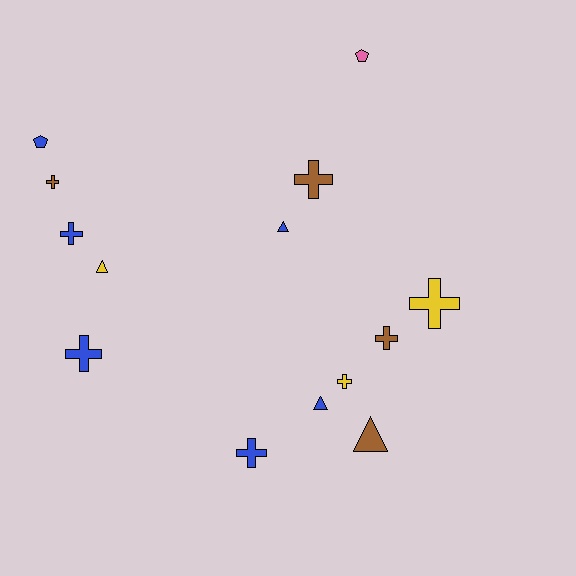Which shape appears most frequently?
Cross, with 8 objects.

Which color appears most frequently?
Blue, with 6 objects.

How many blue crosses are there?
There are 3 blue crosses.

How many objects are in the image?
There are 14 objects.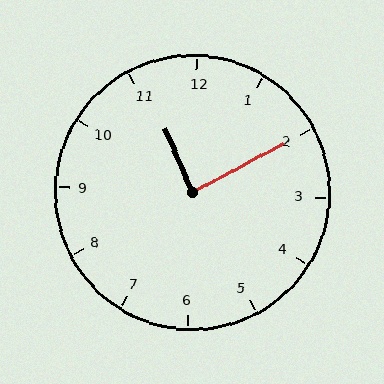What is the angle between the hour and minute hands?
Approximately 85 degrees.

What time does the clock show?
11:10.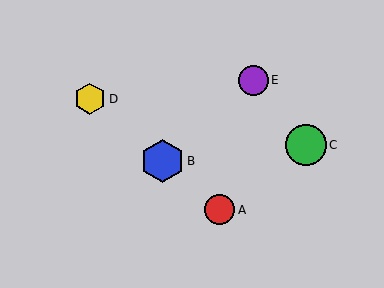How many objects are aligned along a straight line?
3 objects (A, B, D) are aligned along a straight line.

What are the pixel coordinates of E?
Object E is at (253, 80).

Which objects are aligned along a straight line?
Objects A, B, D are aligned along a straight line.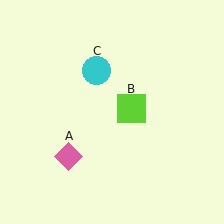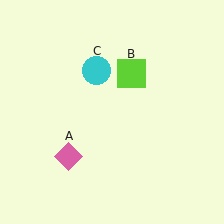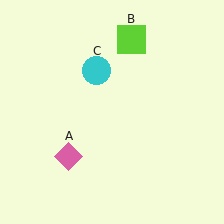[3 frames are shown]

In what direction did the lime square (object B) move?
The lime square (object B) moved up.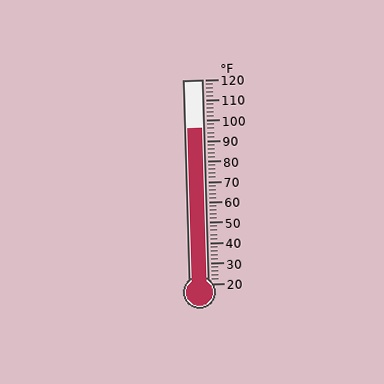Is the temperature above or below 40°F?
The temperature is above 40°F.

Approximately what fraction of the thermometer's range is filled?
The thermometer is filled to approximately 75% of its range.